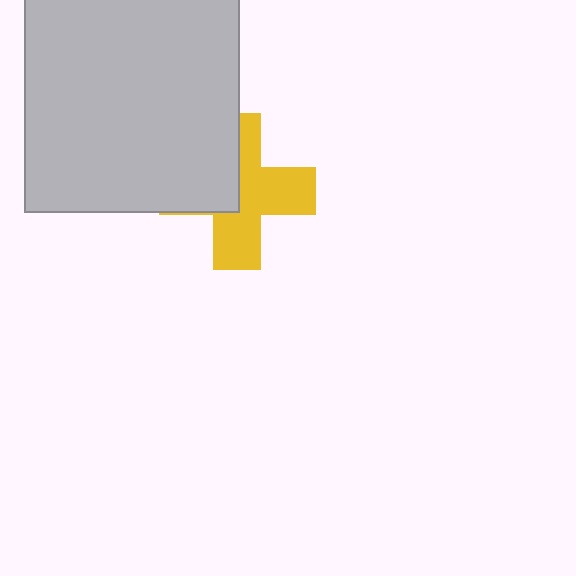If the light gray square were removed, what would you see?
You would see the complete yellow cross.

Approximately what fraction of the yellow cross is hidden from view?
Roughly 40% of the yellow cross is hidden behind the light gray square.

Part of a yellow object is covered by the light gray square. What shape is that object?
It is a cross.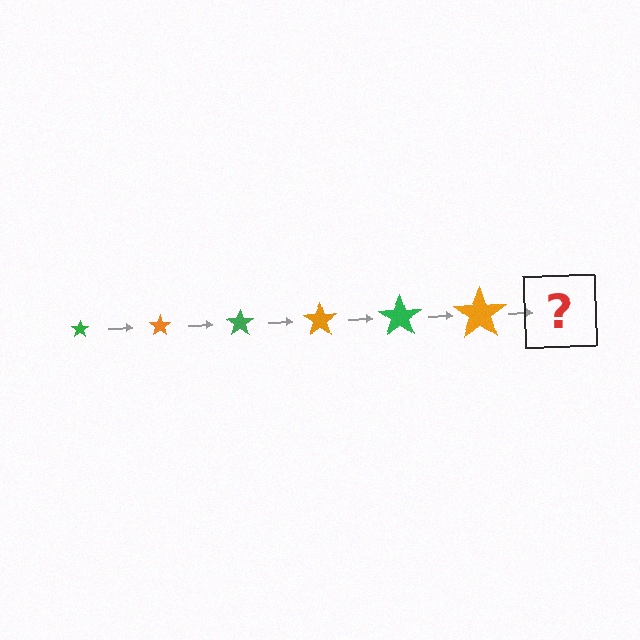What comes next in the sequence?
The next element should be a green star, larger than the previous one.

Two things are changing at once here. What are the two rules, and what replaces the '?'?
The two rules are that the star grows larger each step and the color cycles through green and orange. The '?' should be a green star, larger than the previous one.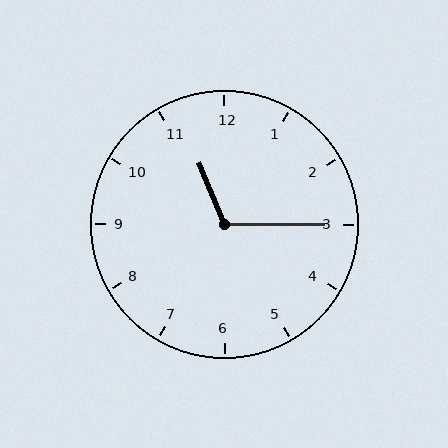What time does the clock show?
11:15.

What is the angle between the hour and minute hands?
Approximately 112 degrees.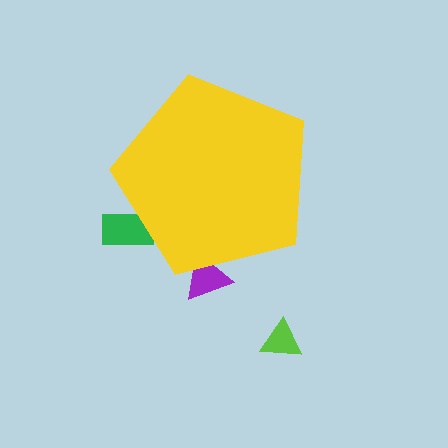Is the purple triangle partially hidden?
Yes, the purple triangle is partially hidden behind the yellow pentagon.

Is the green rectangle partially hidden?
Yes, the green rectangle is partially hidden behind the yellow pentagon.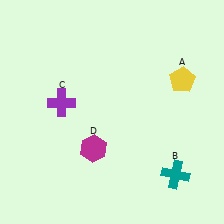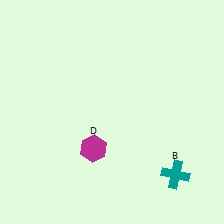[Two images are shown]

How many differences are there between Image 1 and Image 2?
There are 2 differences between the two images.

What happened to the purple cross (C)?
The purple cross (C) was removed in Image 2. It was in the top-left area of Image 1.